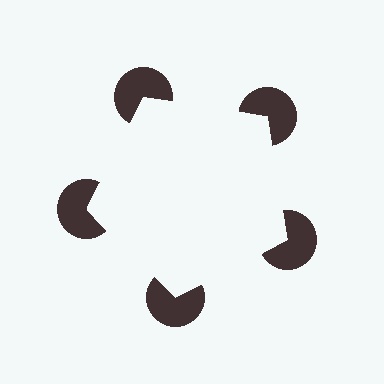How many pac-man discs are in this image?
There are 5 — one at each vertex of the illusory pentagon.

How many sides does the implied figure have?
5 sides.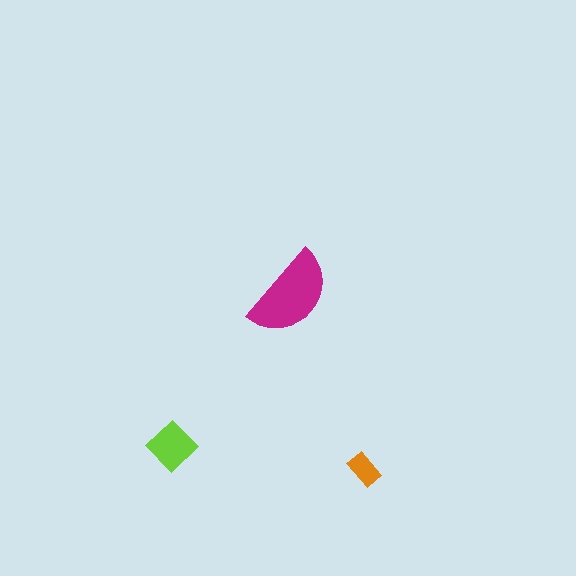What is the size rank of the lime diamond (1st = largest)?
2nd.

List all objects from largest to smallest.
The magenta semicircle, the lime diamond, the orange rectangle.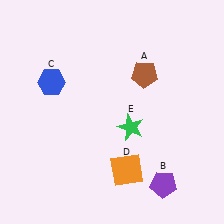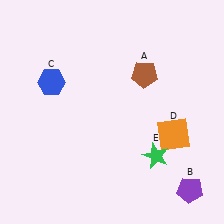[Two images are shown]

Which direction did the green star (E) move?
The green star (E) moved down.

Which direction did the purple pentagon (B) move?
The purple pentagon (B) moved right.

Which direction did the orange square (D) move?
The orange square (D) moved right.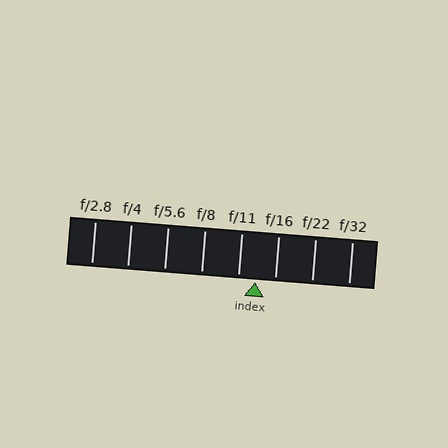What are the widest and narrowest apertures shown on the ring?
The widest aperture shown is f/2.8 and the narrowest is f/32.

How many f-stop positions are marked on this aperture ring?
There are 8 f-stop positions marked.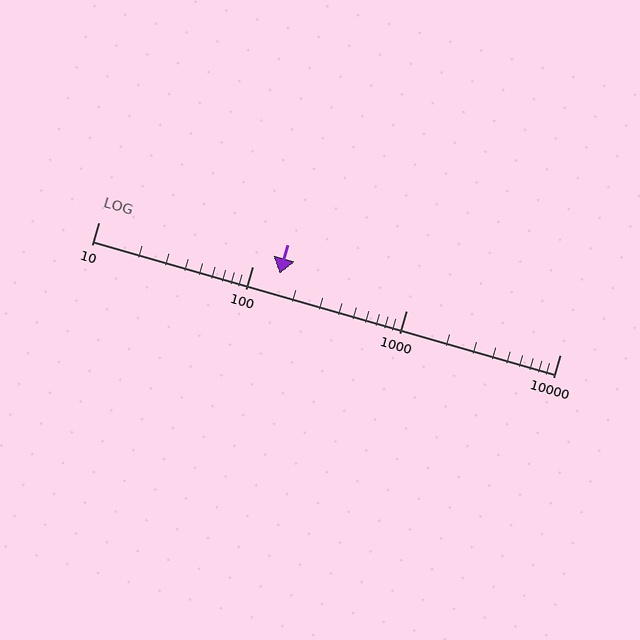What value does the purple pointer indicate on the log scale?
The pointer indicates approximately 150.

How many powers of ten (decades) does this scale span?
The scale spans 3 decades, from 10 to 10000.